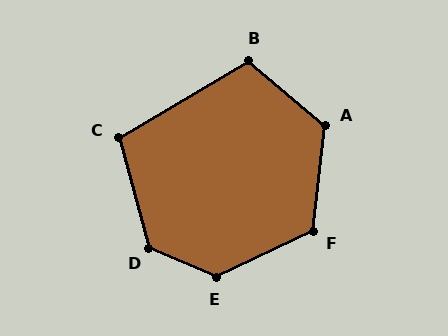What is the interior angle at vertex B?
Approximately 110 degrees (obtuse).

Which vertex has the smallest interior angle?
C, at approximately 105 degrees.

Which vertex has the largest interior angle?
E, at approximately 131 degrees.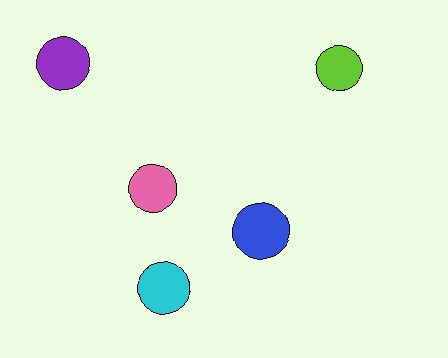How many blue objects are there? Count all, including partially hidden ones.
There is 1 blue object.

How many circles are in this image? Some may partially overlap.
There are 5 circles.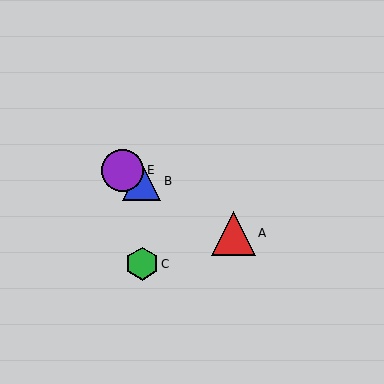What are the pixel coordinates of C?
Object C is at (142, 264).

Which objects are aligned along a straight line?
Objects A, B, D, E are aligned along a straight line.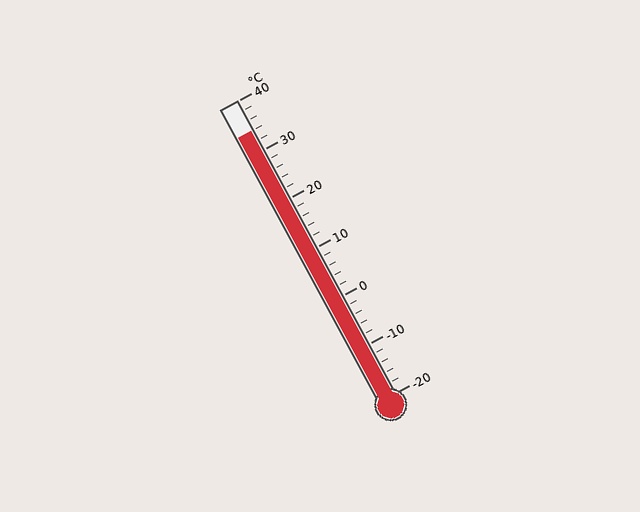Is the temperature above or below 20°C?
The temperature is above 20°C.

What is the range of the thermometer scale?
The thermometer scale ranges from -20°C to 40°C.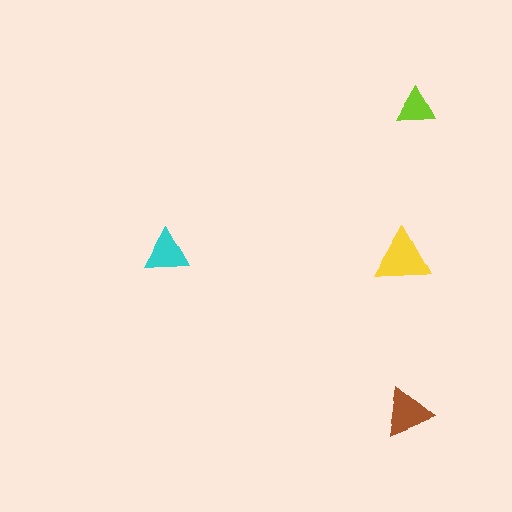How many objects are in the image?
There are 4 objects in the image.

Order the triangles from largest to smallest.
the yellow one, the brown one, the cyan one, the lime one.